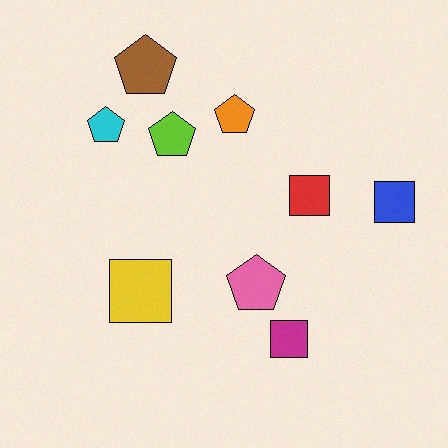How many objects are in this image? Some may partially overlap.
There are 9 objects.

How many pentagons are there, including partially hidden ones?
There are 5 pentagons.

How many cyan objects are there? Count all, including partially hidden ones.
There is 1 cyan object.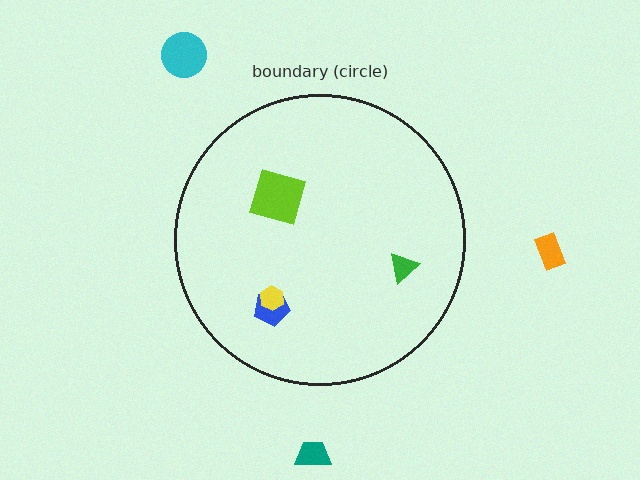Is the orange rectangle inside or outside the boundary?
Outside.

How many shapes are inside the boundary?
4 inside, 3 outside.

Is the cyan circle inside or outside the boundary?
Outside.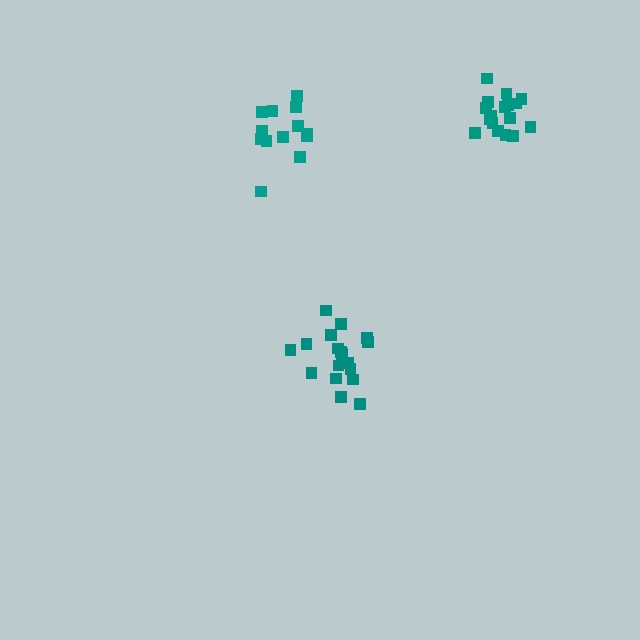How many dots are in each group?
Group 1: 18 dots, Group 2: 13 dots, Group 3: 17 dots (48 total).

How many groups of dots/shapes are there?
There are 3 groups.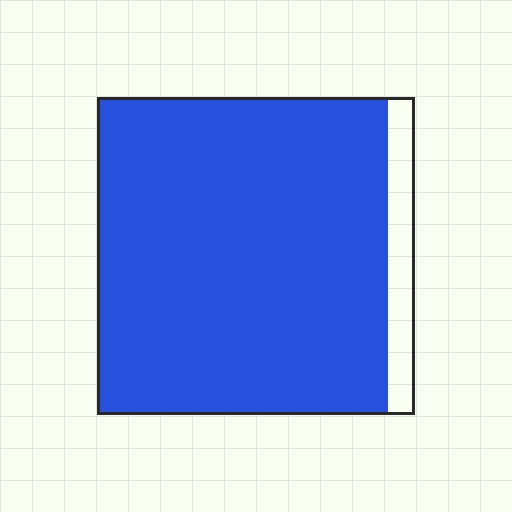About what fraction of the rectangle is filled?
About nine tenths (9/10).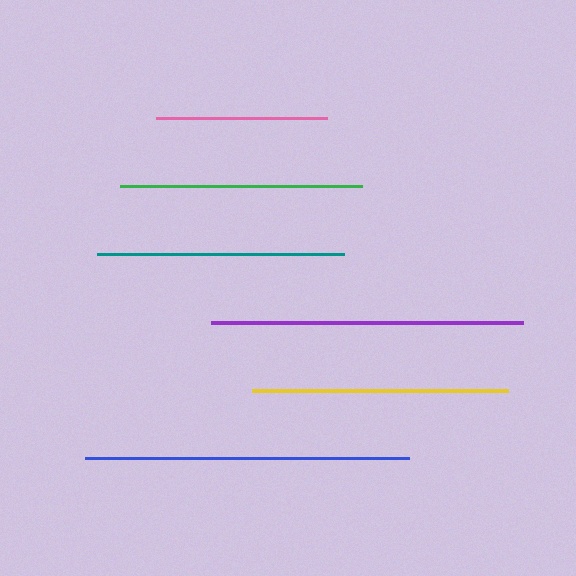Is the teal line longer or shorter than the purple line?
The purple line is longer than the teal line.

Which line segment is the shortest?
The pink line is the shortest at approximately 171 pixels.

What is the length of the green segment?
The green segment is approximately 242 pixels long.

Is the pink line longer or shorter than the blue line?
The blue line is longer than the pink line.